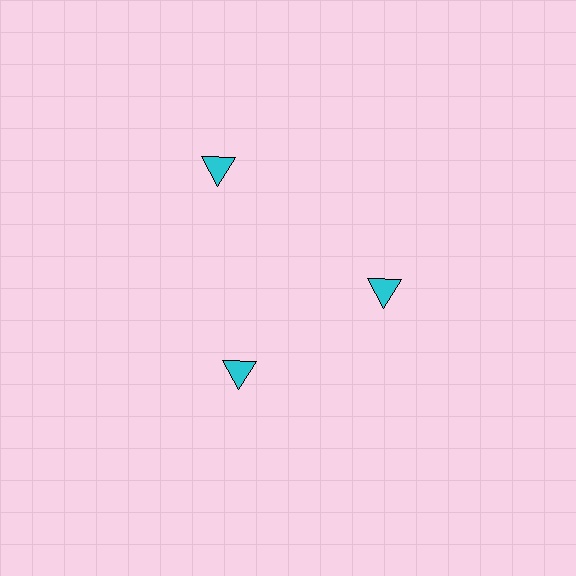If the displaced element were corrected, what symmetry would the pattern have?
It would have 3-fold rotational symmetry — the pattern would map onto itself every 120 degrees.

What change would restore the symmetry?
The symmetry would be restored by moving it inward, back onto the ring so that all 3 triangles sit at equal angles and equal distance from the center.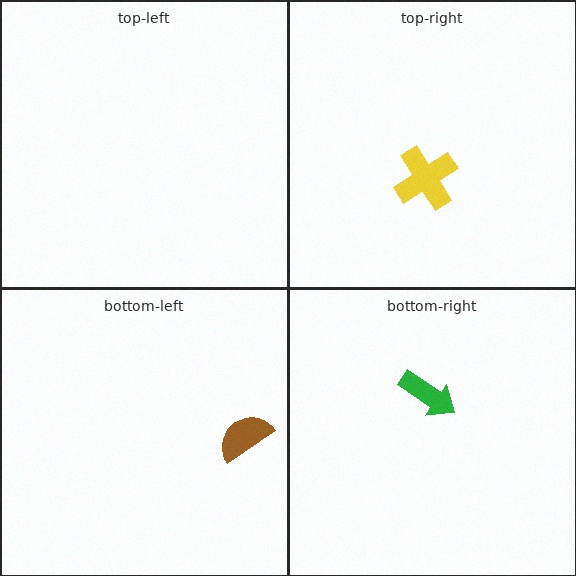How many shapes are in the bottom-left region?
1.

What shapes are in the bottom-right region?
The green arrow.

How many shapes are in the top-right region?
1.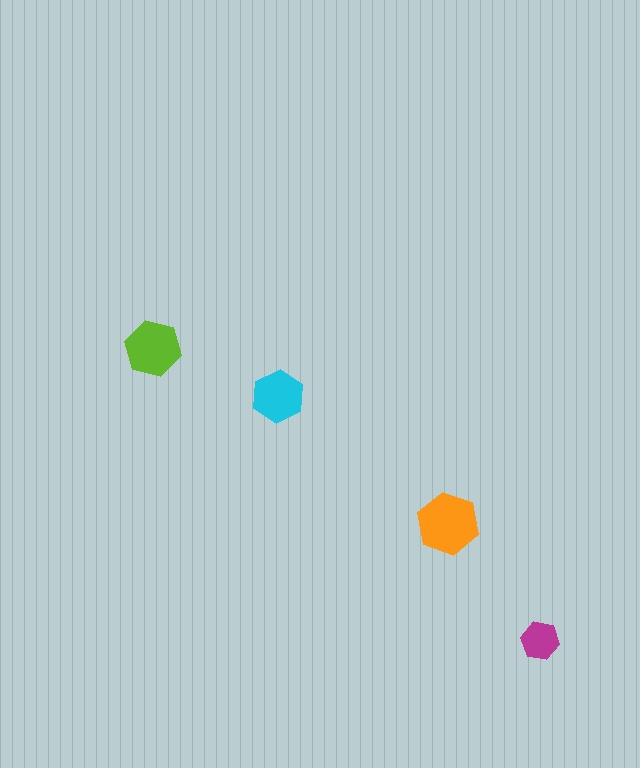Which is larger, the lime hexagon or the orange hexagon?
The orange one.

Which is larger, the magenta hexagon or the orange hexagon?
The orange one.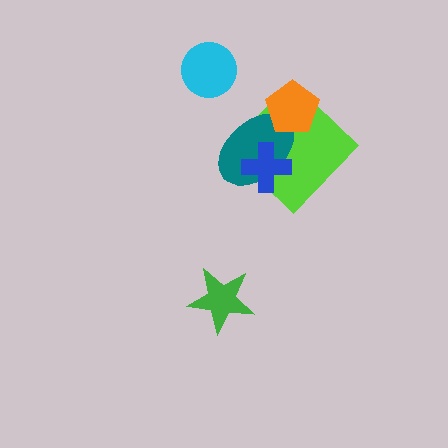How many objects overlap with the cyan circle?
0 objects overlap with the cyan circle.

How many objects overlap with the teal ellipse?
3 objects overlap with the teal ellipse.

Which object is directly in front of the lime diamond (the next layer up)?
The teal ellipse is directly in front of the lime diamond.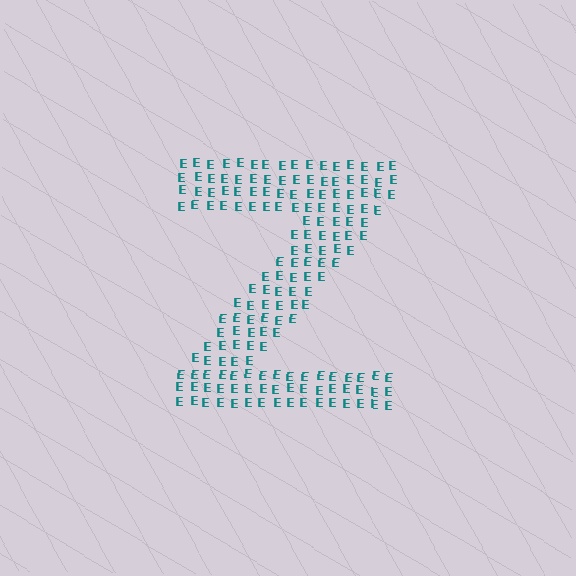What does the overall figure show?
The overall figure shows the letter Z.